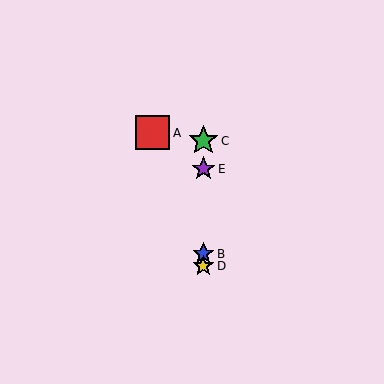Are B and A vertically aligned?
No, B is at x≈203 and A is at x≈153.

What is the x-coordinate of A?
Object A is at x≈153.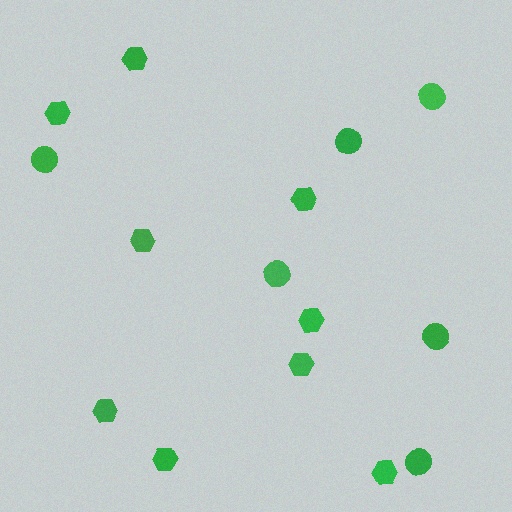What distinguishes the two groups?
There are 2 groups: one group of hexagons (9) and one group of circles (6).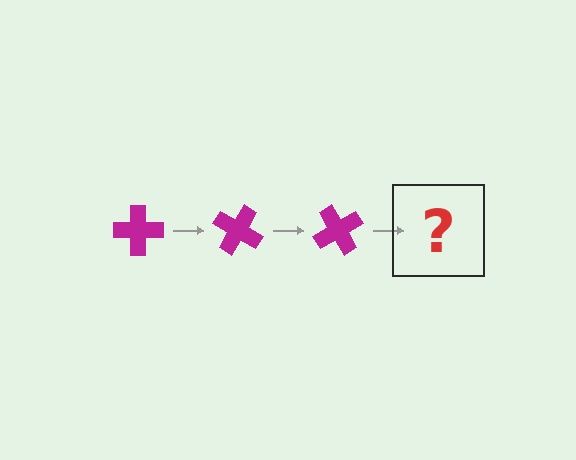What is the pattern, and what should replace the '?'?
The pattern is that the cross rotates 30 degrees each step. The '?' should be a magenta cross rotated 90 degrees.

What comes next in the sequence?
The next element should be a magenta cross rotated 90 degrees.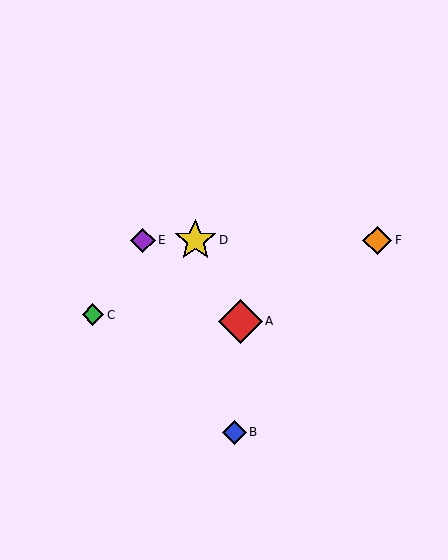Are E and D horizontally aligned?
Yes, both are at y≈240.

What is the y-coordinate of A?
Object A is at y≈322.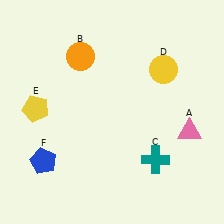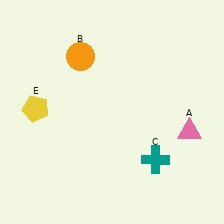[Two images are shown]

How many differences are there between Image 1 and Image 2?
There are 2 differences between the two images.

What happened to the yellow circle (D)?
The yellow circle (D) was removed in Image 2. It was in the top-right area of Image 1.